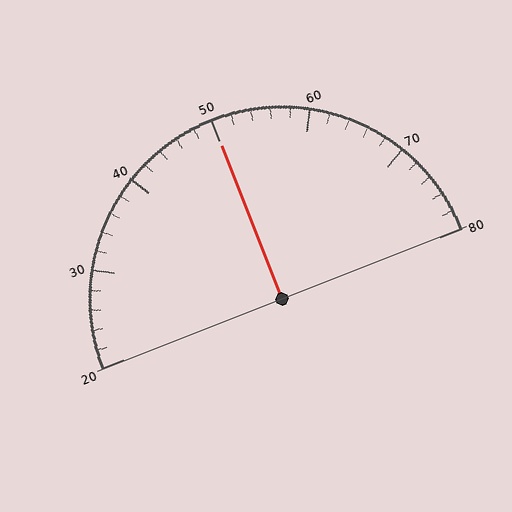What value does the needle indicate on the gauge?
The needle indicates approximately 50.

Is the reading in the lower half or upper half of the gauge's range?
The reading is in the upper half of the range (20 to 80).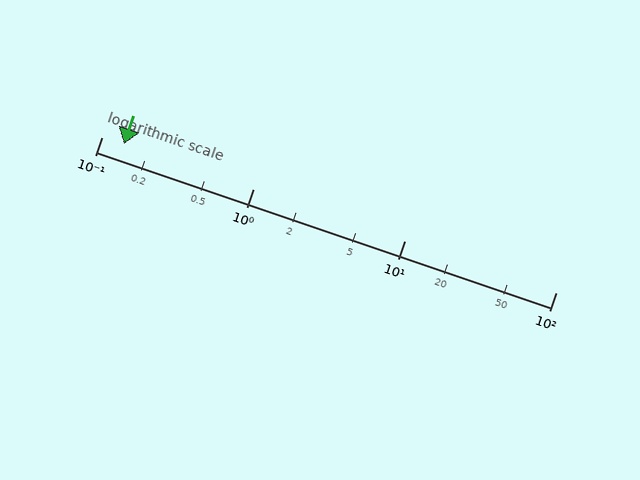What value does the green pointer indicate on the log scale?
The pointer indicates approximately 0.14.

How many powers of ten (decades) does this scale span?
The scale spans 3 decades, from 0.1 to 100.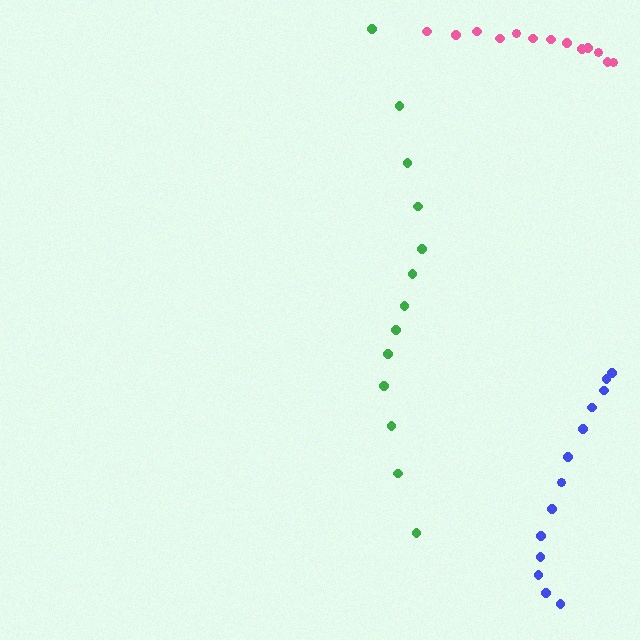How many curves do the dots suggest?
There are 3 distinct paths.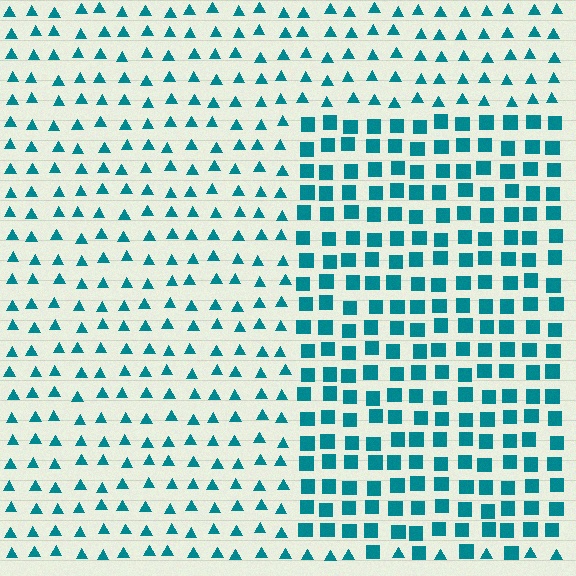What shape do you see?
I see a rectangle.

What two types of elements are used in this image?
The image uses squares inside the rectangle region and triangles outside it.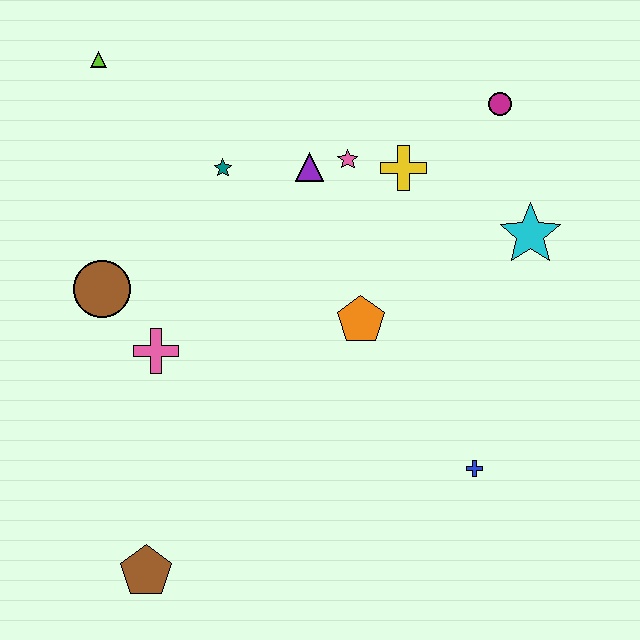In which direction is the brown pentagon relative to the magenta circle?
The brown pentagon is below the magenta circle.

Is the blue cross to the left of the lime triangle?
No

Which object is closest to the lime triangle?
The teal star is closest to the lime triangle.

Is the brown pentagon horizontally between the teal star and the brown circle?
Yes